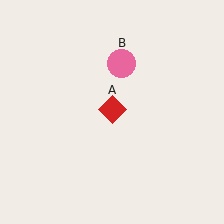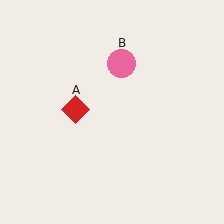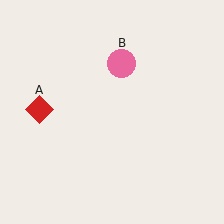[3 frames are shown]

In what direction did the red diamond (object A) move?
The red diamond (object A) moved left.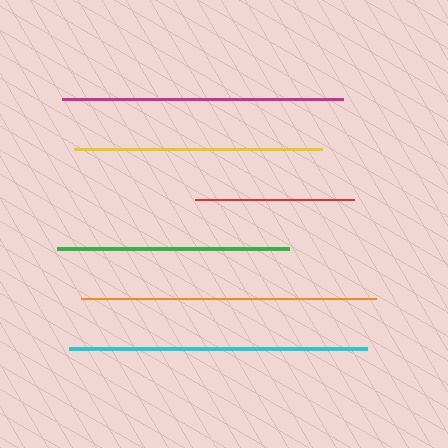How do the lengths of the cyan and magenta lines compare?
The cyan and magenta lines are approximately the same length.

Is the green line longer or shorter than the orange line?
The orange line is longer than the green line.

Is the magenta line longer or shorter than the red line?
The magenta line is longer than the red line.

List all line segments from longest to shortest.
From longest to shortest: cyan, orange, magenta, yellow, green, red.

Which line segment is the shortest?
The red line is the shortest at approximately 159 pixels.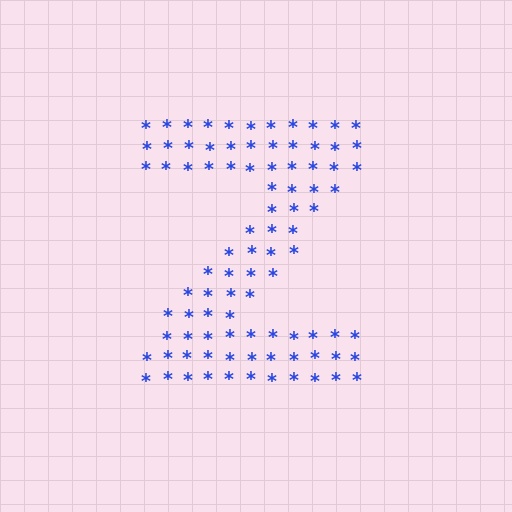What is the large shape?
The large shape is the letter Z.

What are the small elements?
The small elements are asterisks.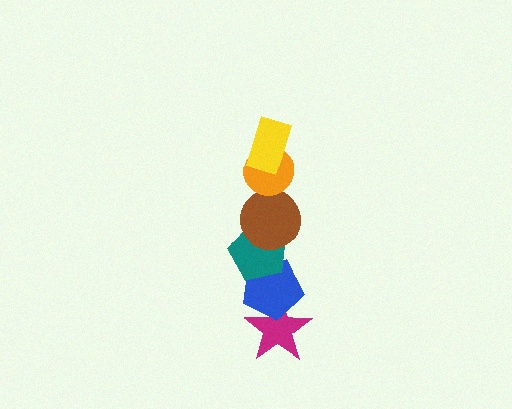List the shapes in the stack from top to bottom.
From top to bottom: the yellow rectangle, the orange circle, the brown circle, the teal pentagon, the blue pentagon, the magenta star.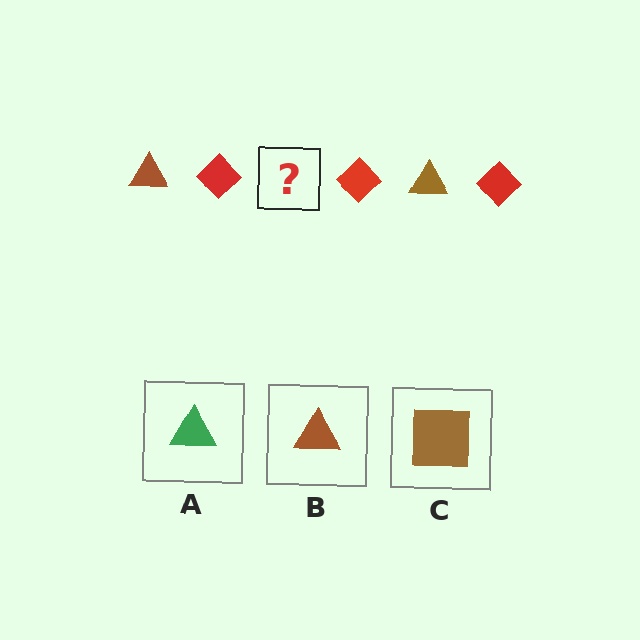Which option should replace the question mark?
Option B.